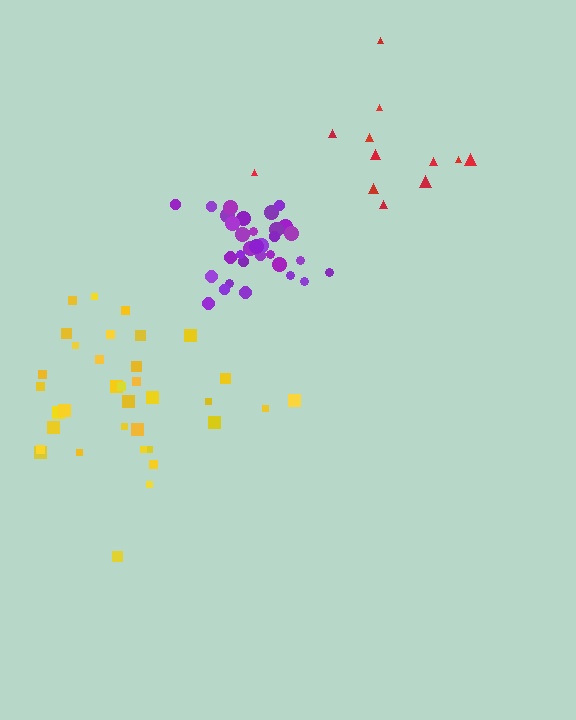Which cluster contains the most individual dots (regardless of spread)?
Yellow (35).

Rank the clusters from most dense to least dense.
purple, yellow, red.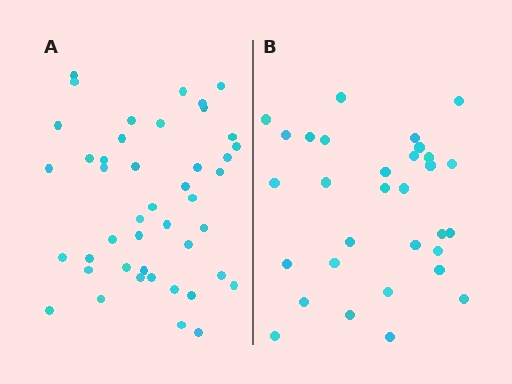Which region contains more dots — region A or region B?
Region A (the left region) has more dots.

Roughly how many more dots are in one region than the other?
Region A has approximately 15 more dots than region B.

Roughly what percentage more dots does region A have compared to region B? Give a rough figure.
About 40% more.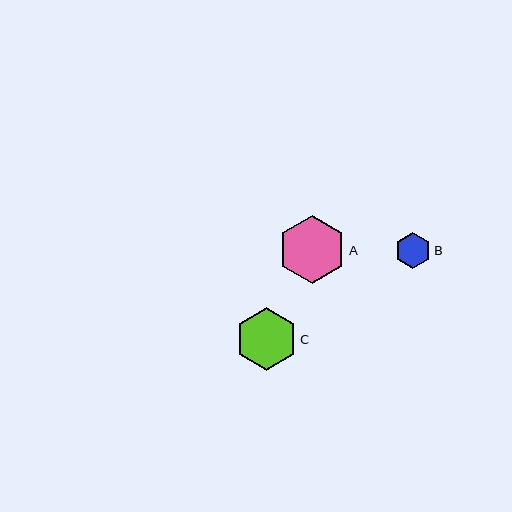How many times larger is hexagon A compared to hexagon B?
Hexagon A is approximately 1.9 times the size of hexagon B.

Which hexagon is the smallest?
Hexagon B is the smallest with a size of approximately 37 pixels.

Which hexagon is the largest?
Hexagon A is the largest with a size of approximately 68 pixels.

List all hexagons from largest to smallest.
From largest to smallest: A, C, B.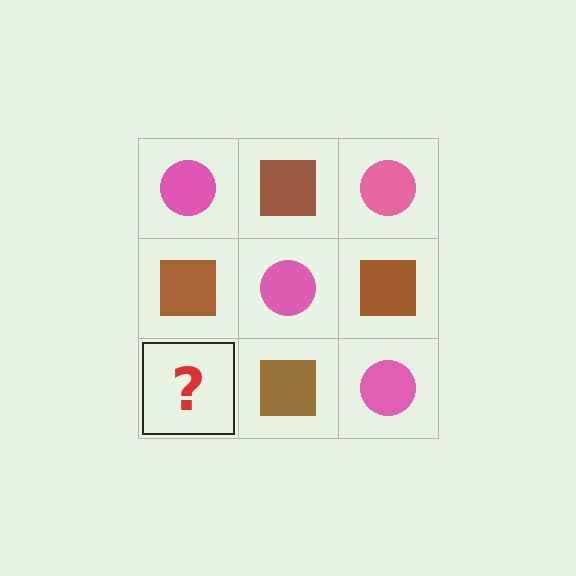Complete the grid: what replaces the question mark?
The question mark should be replaced with a pink circle.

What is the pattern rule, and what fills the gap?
The rule is that it alternates pink circle and brown square in a checkerboard pattern. The gap should be filled with a pink circle.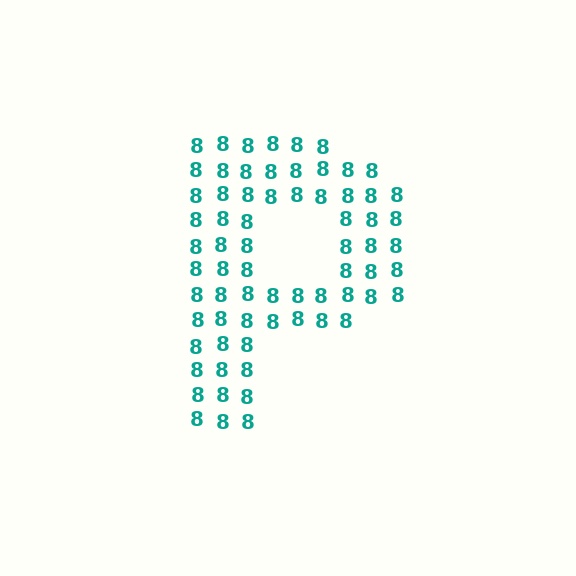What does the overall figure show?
The overall figure shows the letter P.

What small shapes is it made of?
It is made of small digit 8's.